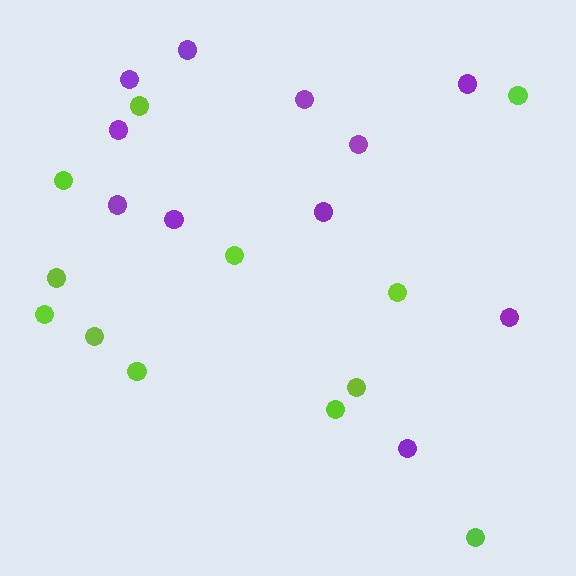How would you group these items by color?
There are 2 groups: one group of purple circles (11) and one group of lime circles (12).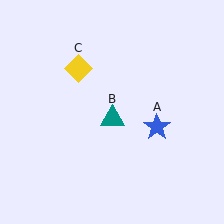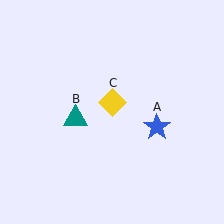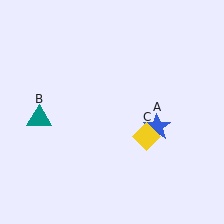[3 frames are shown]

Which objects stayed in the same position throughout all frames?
Blue star (object A) remained stationary.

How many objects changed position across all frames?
2 objects changed position: teal triangle (object B), yellow diamond (object C).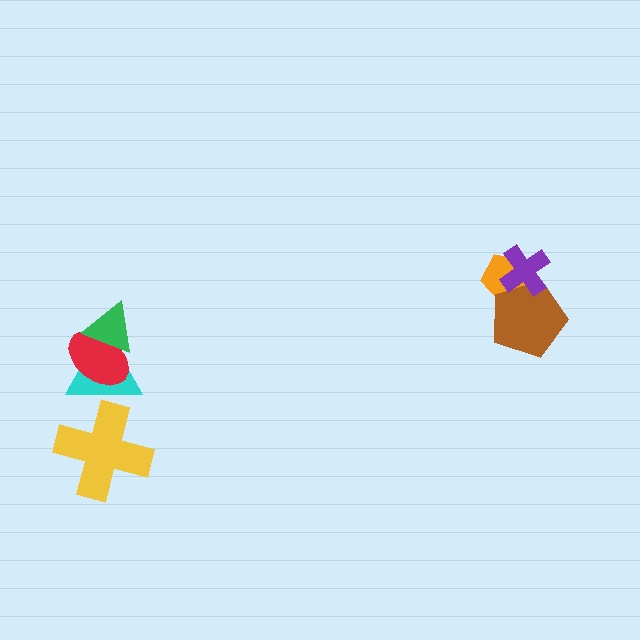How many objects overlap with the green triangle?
2 objects overlap with the green triangle.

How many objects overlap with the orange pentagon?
2 objects overlap with the orange pentagon.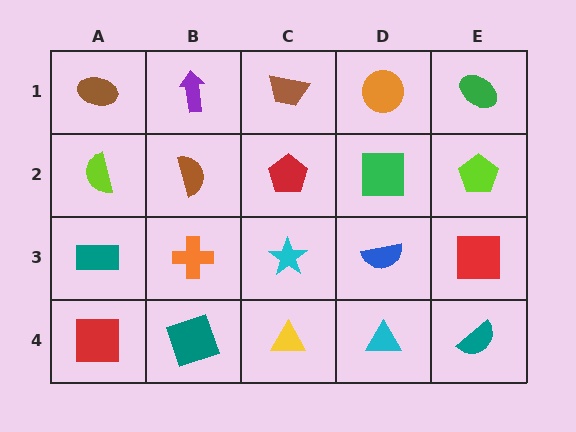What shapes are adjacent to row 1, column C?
A red pentagon (row 2, column C), a purple arrow (row 1, column B), an orange circle (row 1, column D).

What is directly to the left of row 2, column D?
A red pentagon.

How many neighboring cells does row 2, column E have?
3.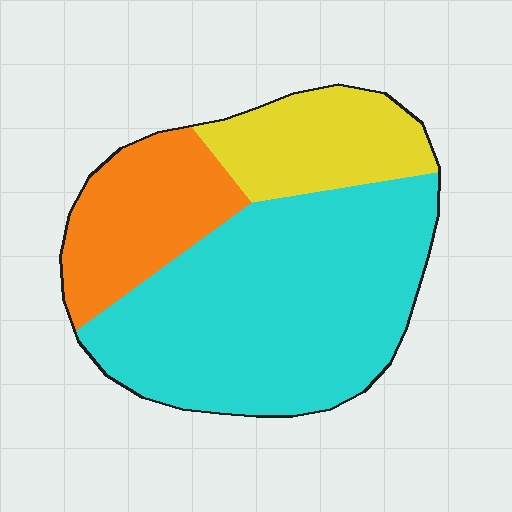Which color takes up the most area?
Cyan, at roughly 60%.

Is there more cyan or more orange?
Cyan.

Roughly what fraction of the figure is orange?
Orange takes up about one fifth (1/5) of the figure.